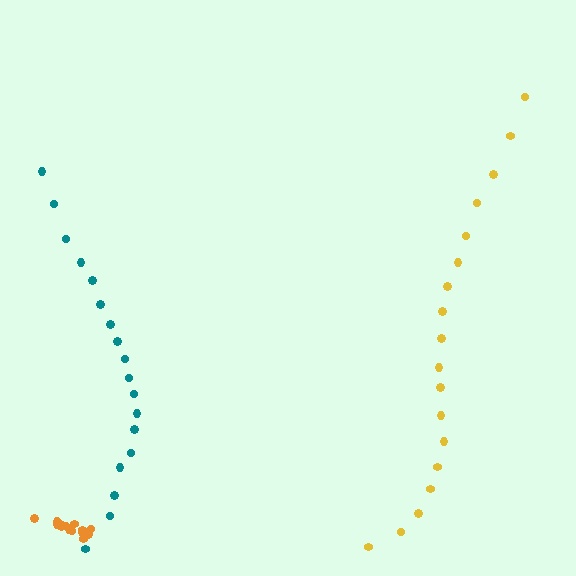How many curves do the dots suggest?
There are 3 distinct paths.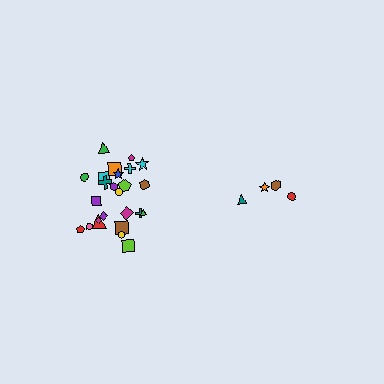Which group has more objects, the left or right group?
The left group.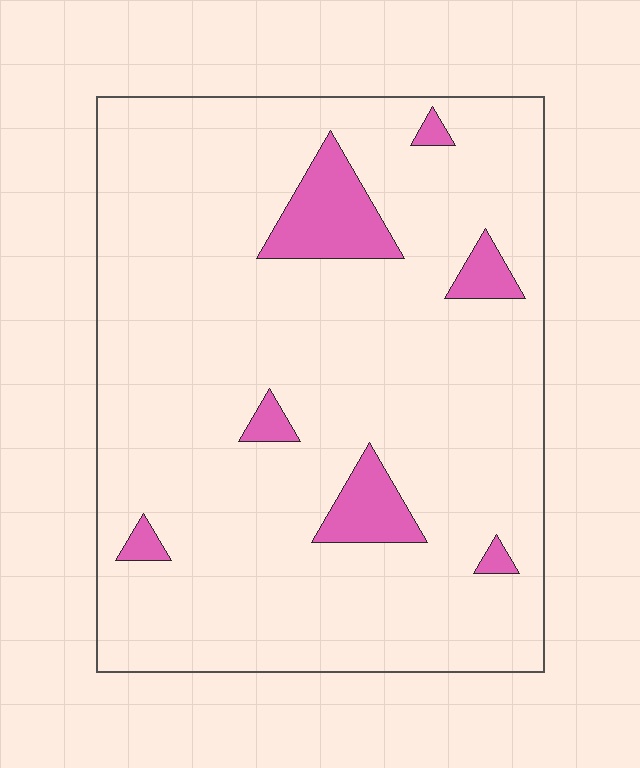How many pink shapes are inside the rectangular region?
7.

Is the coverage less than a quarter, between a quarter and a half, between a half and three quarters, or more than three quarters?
Less than a quarter.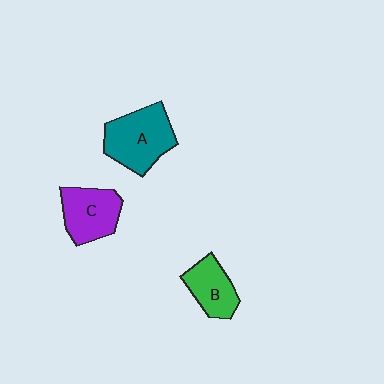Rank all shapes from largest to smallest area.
From largest to smallest: A (teal), C (purple), B (green).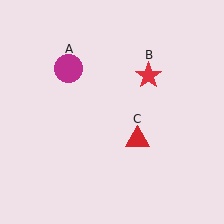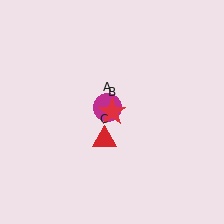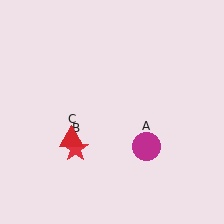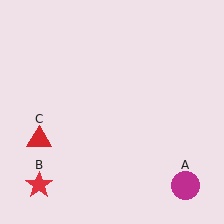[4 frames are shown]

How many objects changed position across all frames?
3 objects changed position: magenta circle (object A), red star (object B), red triangle (object C).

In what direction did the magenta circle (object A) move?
The magenta circle (object A) moved down and to the right.